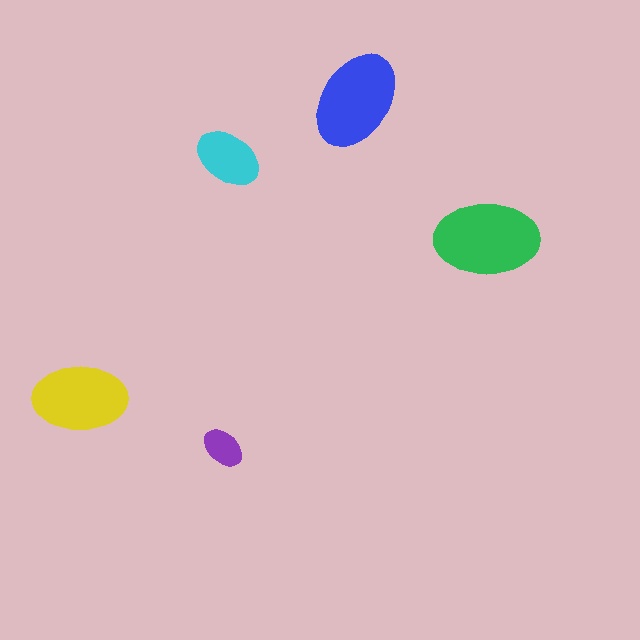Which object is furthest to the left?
The yellow ellipse is leftmost.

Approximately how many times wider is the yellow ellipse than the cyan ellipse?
About 1.5 times wider.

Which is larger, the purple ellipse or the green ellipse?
The green one.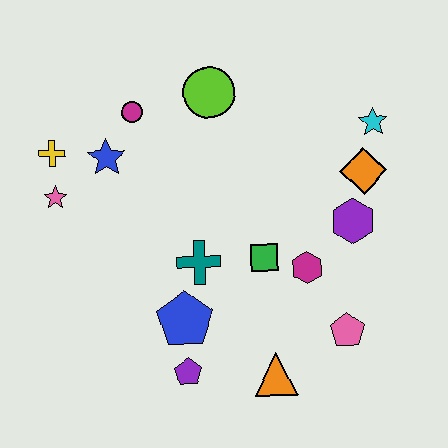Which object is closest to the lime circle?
The magenta circle is closest to the lime circle.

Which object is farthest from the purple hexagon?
The yellow cross is farthest from the purple hexagon.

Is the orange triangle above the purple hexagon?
No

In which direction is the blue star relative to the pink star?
The blue star is to the right of the pink star.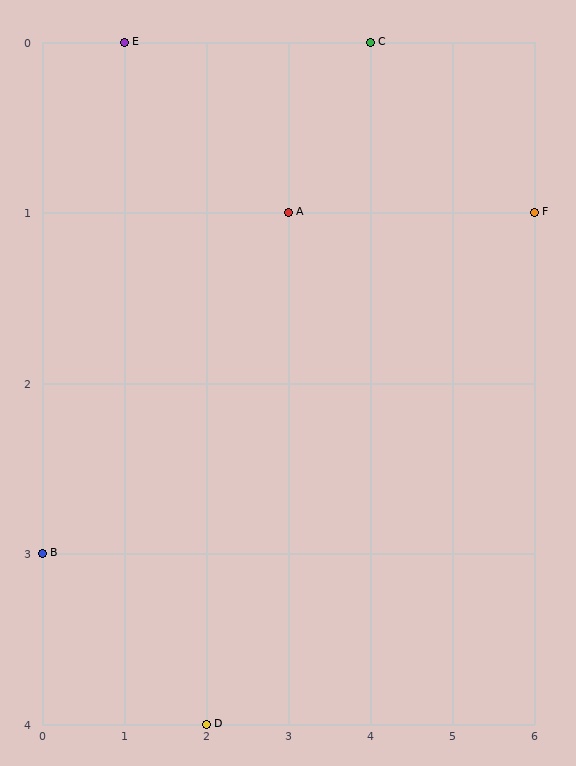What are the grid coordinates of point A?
Point A is at grid coordinates (3, 1).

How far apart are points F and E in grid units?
Points F and E are 5 columns and 1 row apart (about 5.1 grid units diagonally).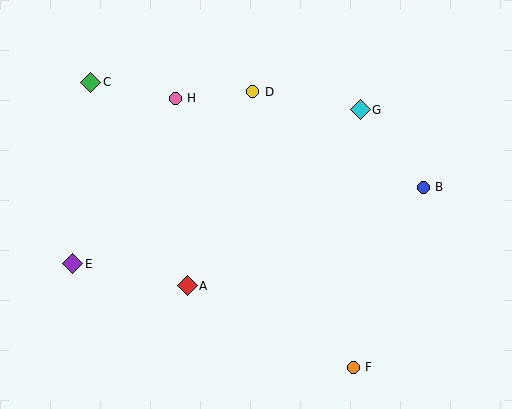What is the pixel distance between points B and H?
The distance between B and H is 264 pixels.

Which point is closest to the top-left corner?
Point C is closest to the top-left corner.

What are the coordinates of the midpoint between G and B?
The midpoint between G and B is at (392, 149).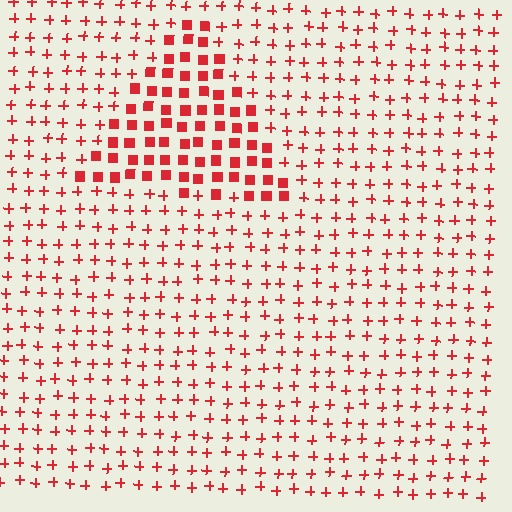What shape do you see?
I see a triangle.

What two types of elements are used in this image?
The image uses squares inside the triangle region and plus signs outside it.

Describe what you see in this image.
The image is filled with small red elements arranged in a uniform grid. A triangle-shaped region contains squares, while the surrounding area contains plus signs. The boundary is defined purely by the change in element shape.